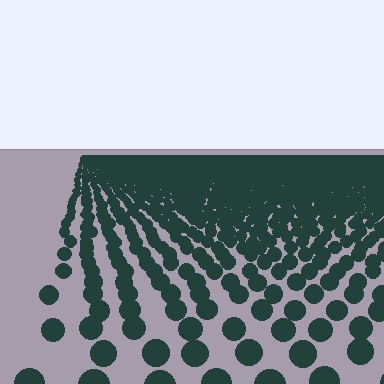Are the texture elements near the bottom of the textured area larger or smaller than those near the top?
Larger. Near the bottom, elements are closer to the viewer and appear at a bigger on-screen size.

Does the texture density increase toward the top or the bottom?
Density increases toward the top.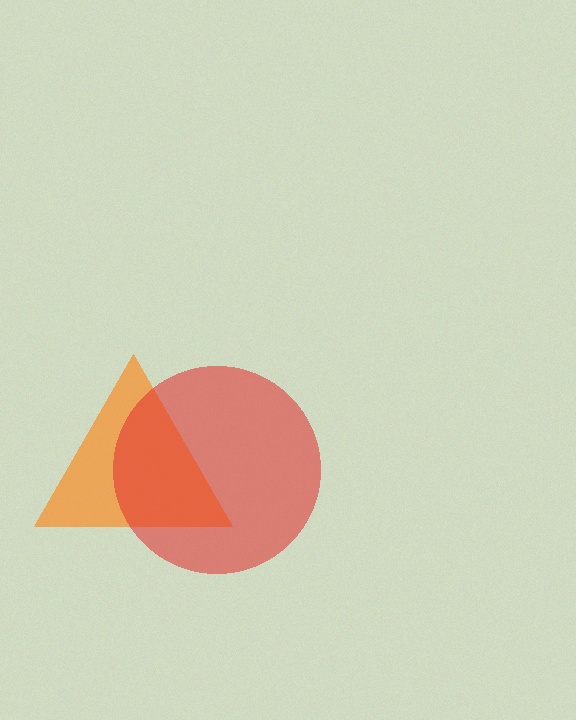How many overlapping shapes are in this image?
There are 2 overlapping shapes in the image.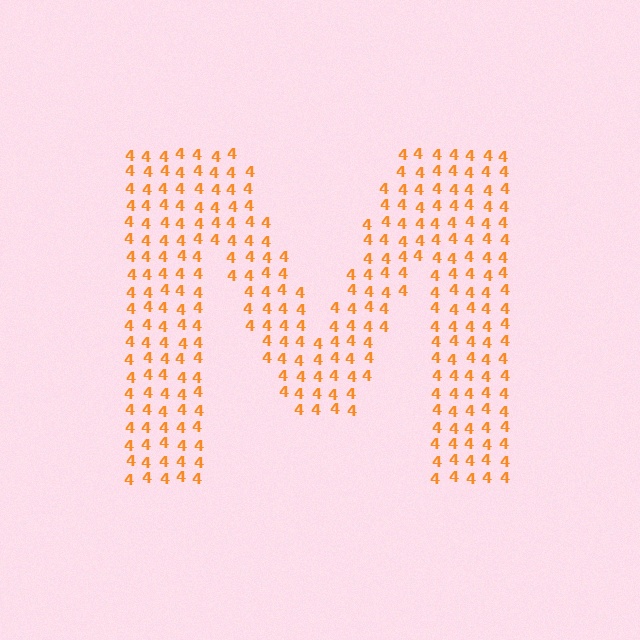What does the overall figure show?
The overall figure shows the letter M.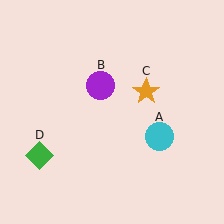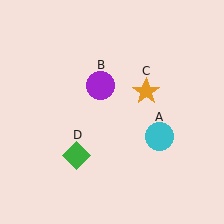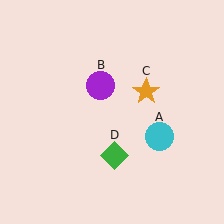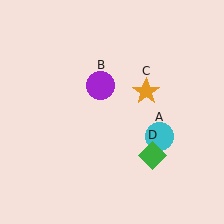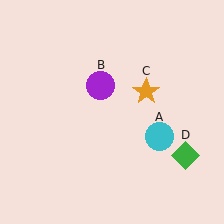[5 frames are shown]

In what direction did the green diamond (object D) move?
The green diamond (object D) moved right.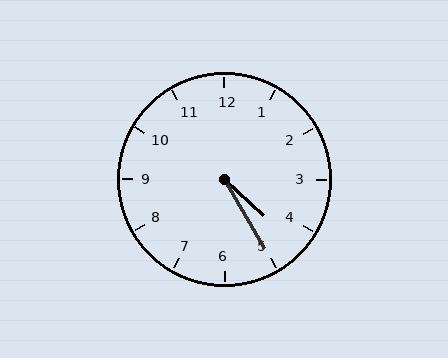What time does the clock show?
4:25.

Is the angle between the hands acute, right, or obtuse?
It is acute.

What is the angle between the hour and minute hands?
Approximately 18 degrees.